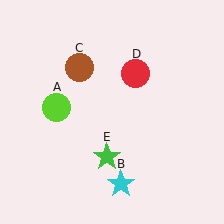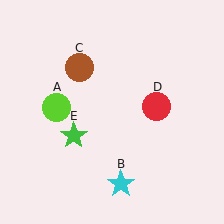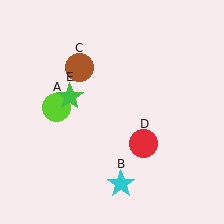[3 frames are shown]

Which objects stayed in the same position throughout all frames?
Lime circle (object A) and cyan star (object B) and brown circle (object C) remained stationary.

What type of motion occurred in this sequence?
The red circle (object D), green star (object E) rotated clockwise around the center of the scene.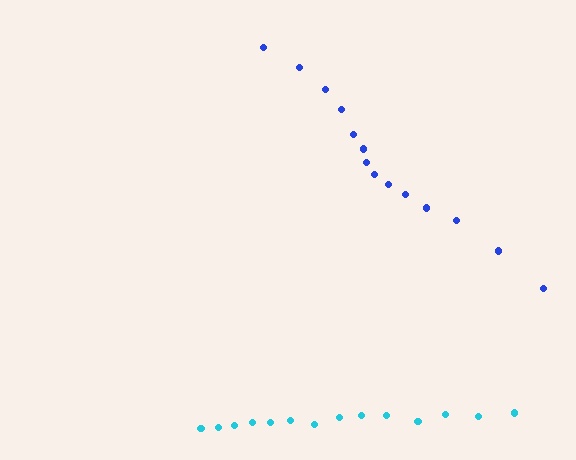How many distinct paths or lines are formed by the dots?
There are 2 distinct paths.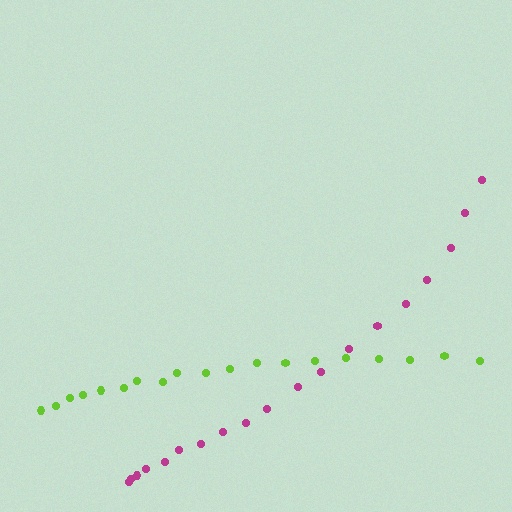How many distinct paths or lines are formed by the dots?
There are 2 distinct paths.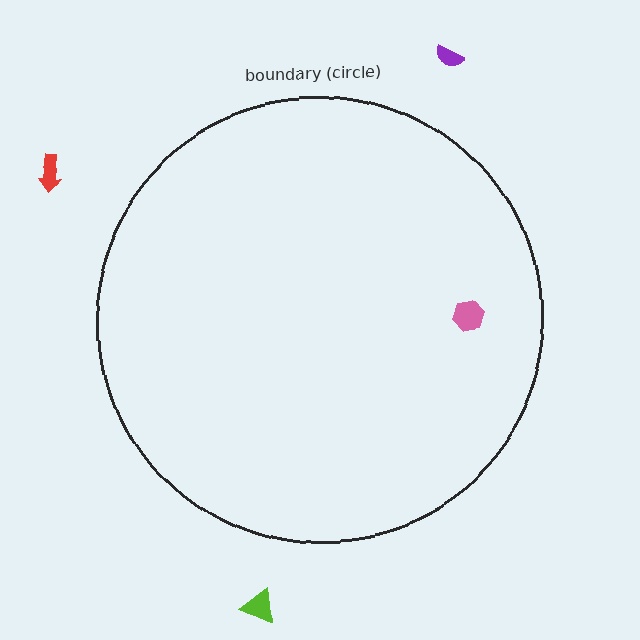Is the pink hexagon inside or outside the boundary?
Inside.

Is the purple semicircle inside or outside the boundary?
Outside.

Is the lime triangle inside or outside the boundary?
Outside.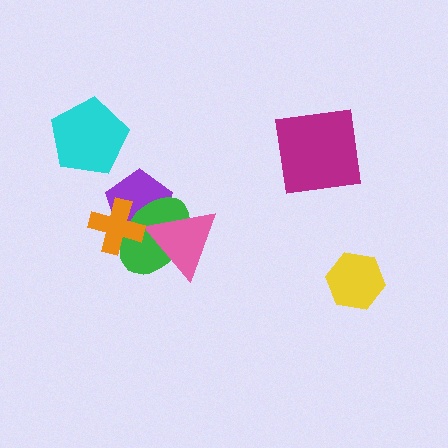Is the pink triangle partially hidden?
No, no other shape covers it.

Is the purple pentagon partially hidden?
Yes, it is partially covered by another shape.